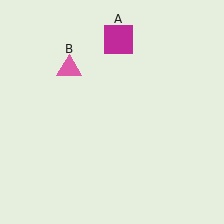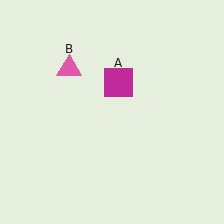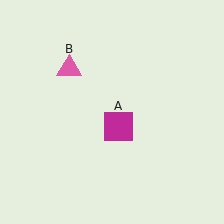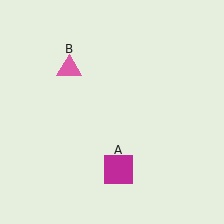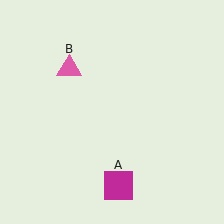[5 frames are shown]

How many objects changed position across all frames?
1 object changed position: magenta square (object A).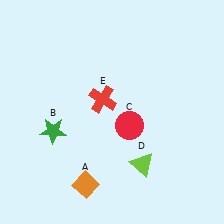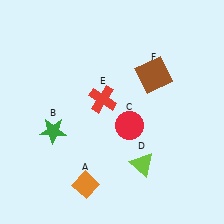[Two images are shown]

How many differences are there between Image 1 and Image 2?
There is 1 difference between the two images.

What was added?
A brown square (F) was added in Image 2.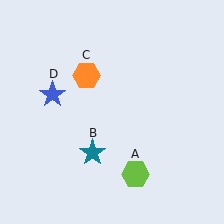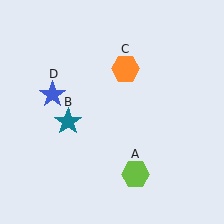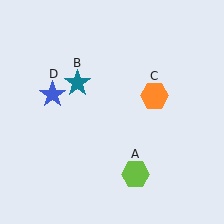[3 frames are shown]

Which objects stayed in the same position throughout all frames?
Lime hexagon (object A) and blue star (object D) remained stationary.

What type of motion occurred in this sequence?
The teal star (object B), orange hexagon (object C) rotated clockwise around the center of the scene.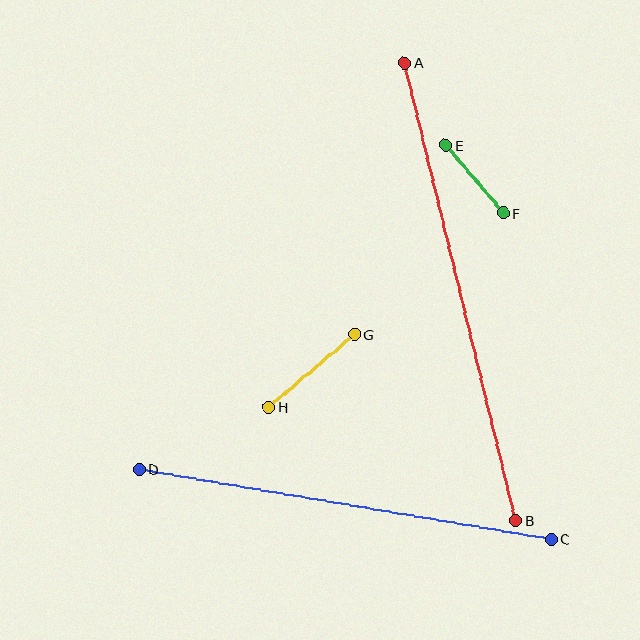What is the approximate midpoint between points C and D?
The midpoint is at approximately (345, 504) pixels.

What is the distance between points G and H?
The distance is approximately 113 pixels.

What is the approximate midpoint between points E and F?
The midpoint is at approximately (475, 179) pixels.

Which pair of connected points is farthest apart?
Points A and B are farthest apart.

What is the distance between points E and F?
The distance is approximately 89 pixels.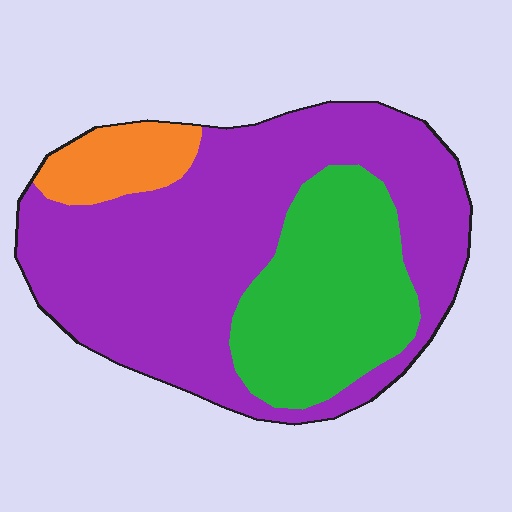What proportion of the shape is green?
Green covers around 30% of the shape.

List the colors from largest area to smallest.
From largest to smallest: purple, green, orange.